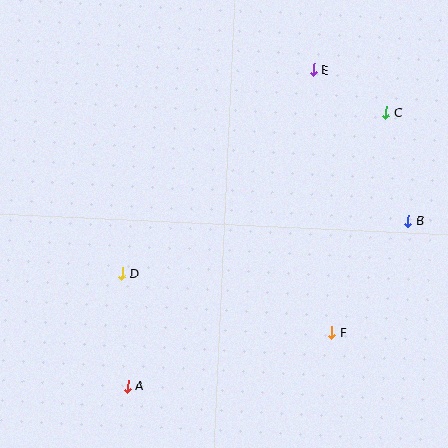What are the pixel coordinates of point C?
Point C is at (386, 112).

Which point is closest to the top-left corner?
Point D is closest to the top-left corner.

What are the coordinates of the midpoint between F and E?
The midpoint between F and E is at (323, 201).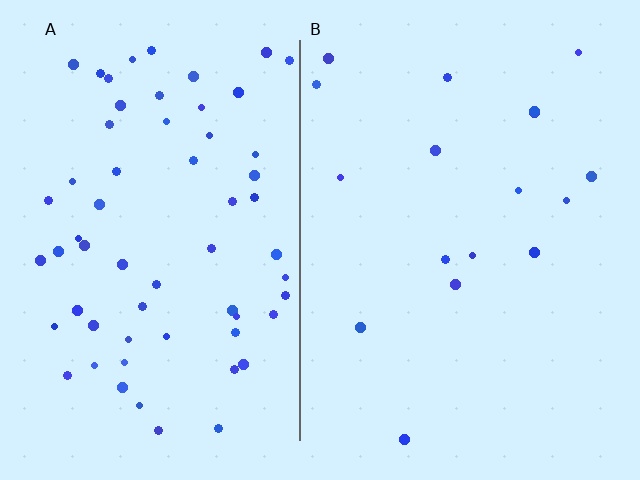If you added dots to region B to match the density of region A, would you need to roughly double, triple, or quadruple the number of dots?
Approximately quadruple.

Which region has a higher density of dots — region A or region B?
A (the left).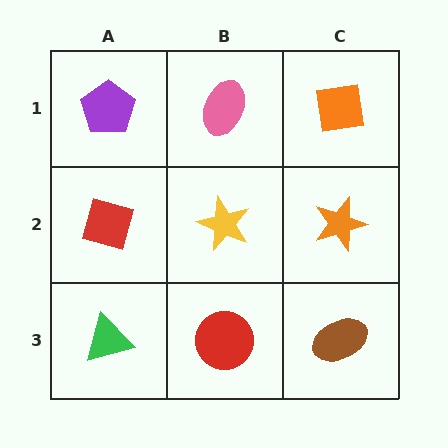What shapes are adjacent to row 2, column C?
An orange square (row 1, column C), a brown ellipse (row 3, column C), a yellow star (row 2, column B).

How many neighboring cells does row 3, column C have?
2.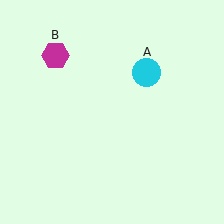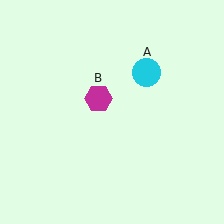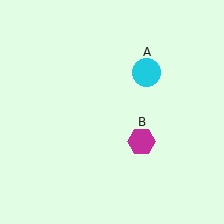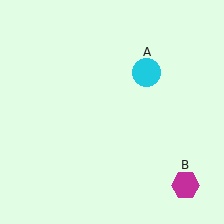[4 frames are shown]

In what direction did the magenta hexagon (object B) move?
The magenta hexagon (object B) moved down and to the right.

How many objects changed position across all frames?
1 object changed position: magenta hexagon (object B).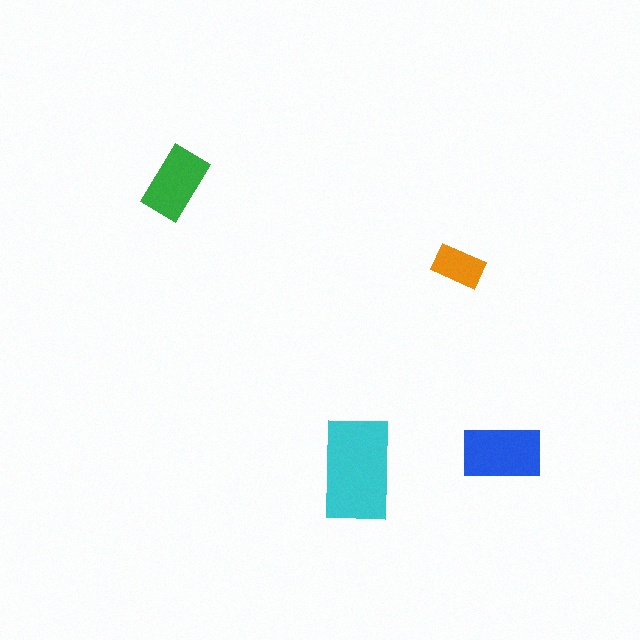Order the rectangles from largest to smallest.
the cyan one, the blue one, the green one, the orange one.